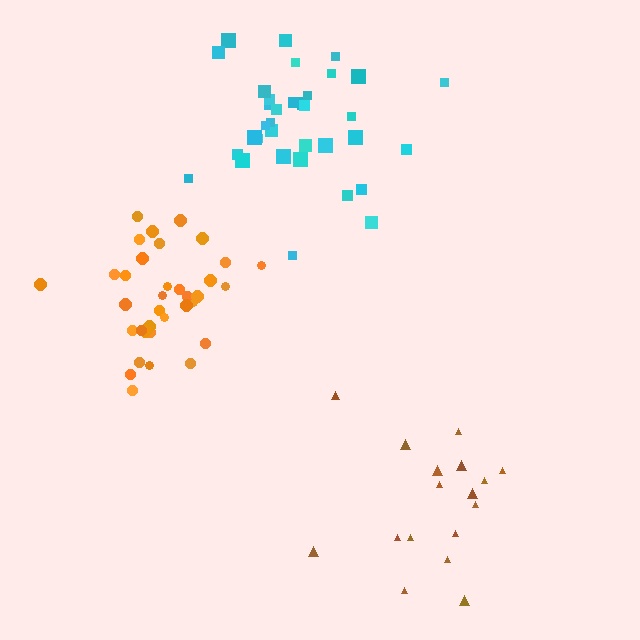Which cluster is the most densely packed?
Orange.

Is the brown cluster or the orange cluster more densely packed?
Orange.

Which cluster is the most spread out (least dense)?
Brown.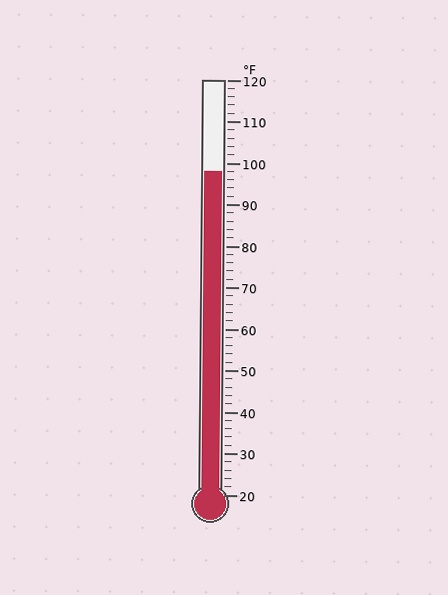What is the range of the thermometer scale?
The thermometer scale ranges from 20°F to 120°F.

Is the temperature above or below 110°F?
The temperature is below 110°F.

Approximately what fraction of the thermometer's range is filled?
The thermometer is filled to approximately 80% of its range.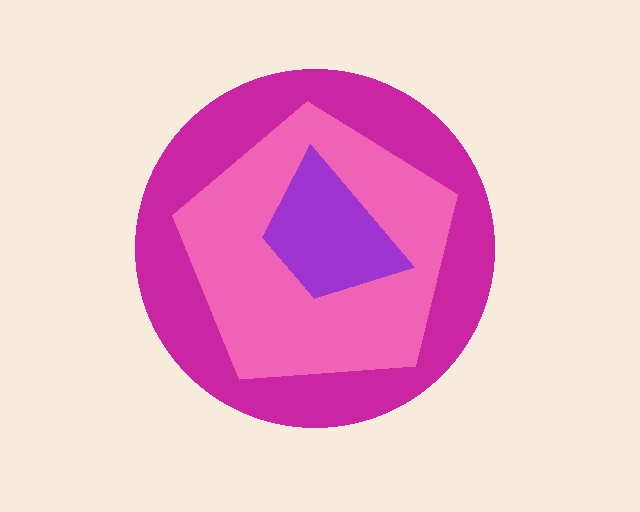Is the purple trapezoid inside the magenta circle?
Yes.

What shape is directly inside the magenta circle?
The pink pentagon.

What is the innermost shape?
The purple trapezoid.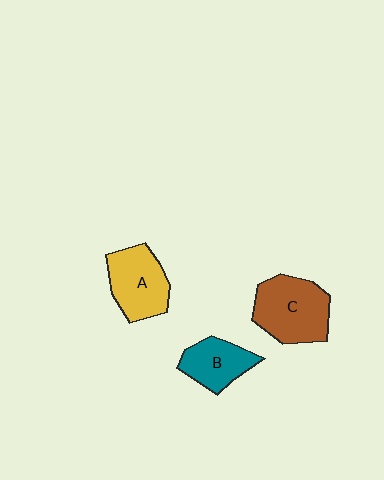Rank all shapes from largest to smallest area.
From largest to smallest: C (brown), A (yellow), B (teal).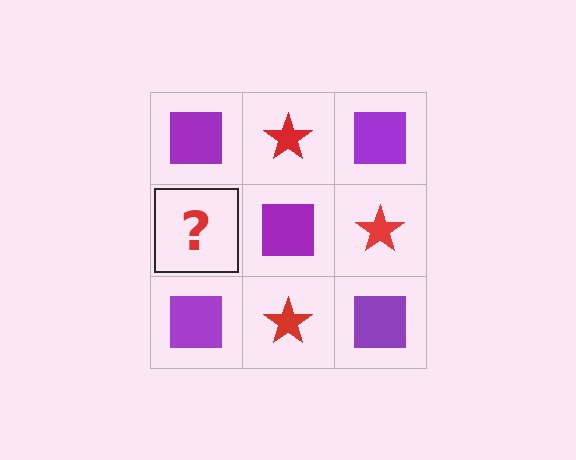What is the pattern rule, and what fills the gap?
The rule is that it alternates purple square and red star in a checkerboard pattern. The gap should be filled with a red star.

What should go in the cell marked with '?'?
The missing cell should contain a red star.